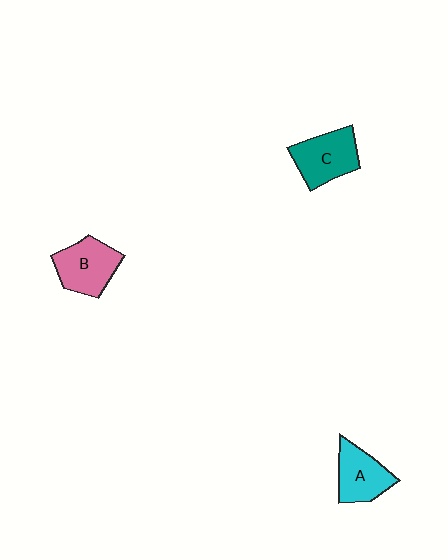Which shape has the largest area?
Shape C (teal).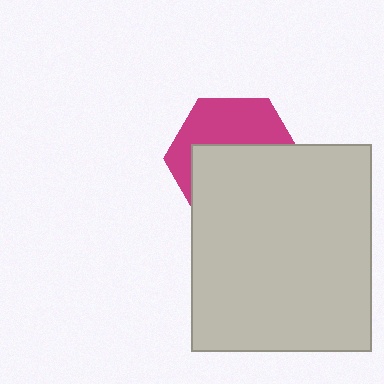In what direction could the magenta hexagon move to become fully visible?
The magenta hexagon could move up. That would shift it out from behind the light gray rectangle entirely.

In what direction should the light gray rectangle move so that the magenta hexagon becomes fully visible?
The light gray rectangle should move down. That is the shortest direction to clear the overlap and leave the magenta hexagon fully visible.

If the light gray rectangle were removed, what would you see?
You would see the complete magenta hexagon.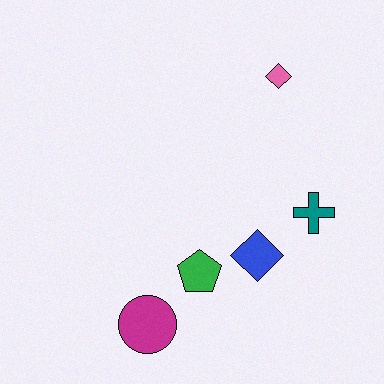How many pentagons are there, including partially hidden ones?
There is 1 pentagon.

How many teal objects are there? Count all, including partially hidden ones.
There is 1 teal object.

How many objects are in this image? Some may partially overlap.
There are 5 objects.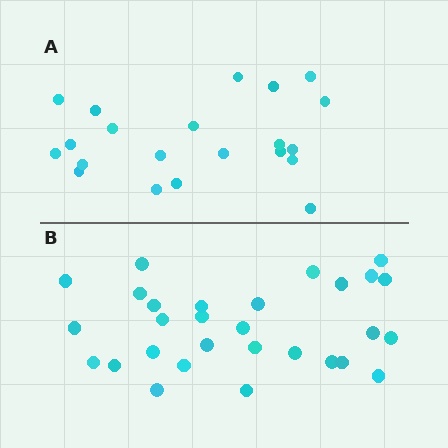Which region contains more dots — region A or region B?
Region B (the bottom region) has more dots.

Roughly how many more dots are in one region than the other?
Region B has roughly 8 or so more dots than region A.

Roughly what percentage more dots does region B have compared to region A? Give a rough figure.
About 40% more.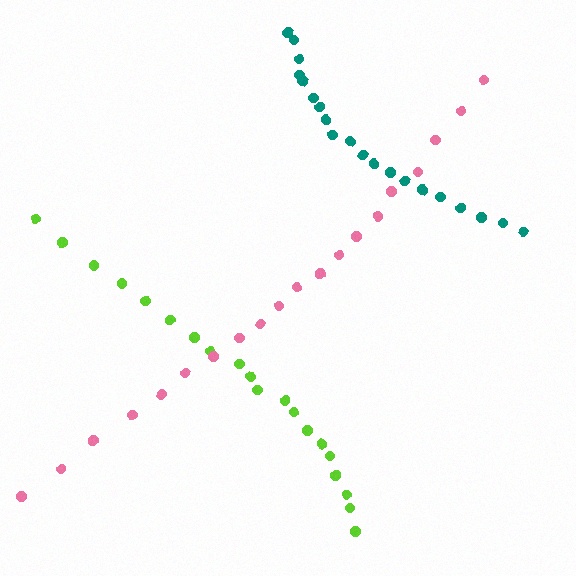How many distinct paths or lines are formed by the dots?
There are 3 distinct paths.